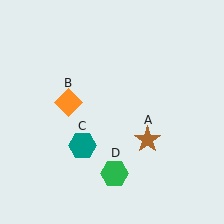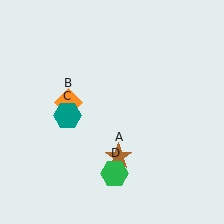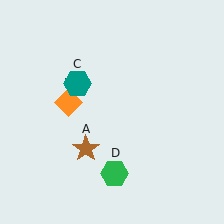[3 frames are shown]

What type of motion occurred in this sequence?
The brown star (object A), teal hexagon (object C) rotated clockwise around the center of the scene.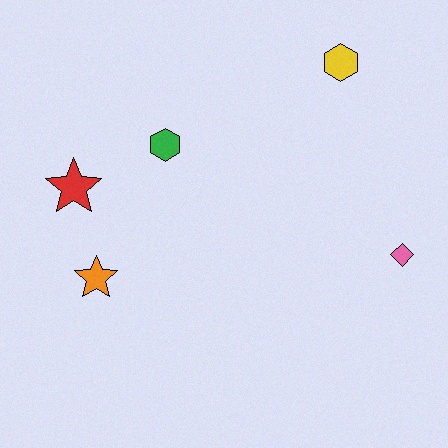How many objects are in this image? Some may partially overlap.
There are 5 objects.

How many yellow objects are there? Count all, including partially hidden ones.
There is 1 yellow object.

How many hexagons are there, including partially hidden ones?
There are 2 hexagons.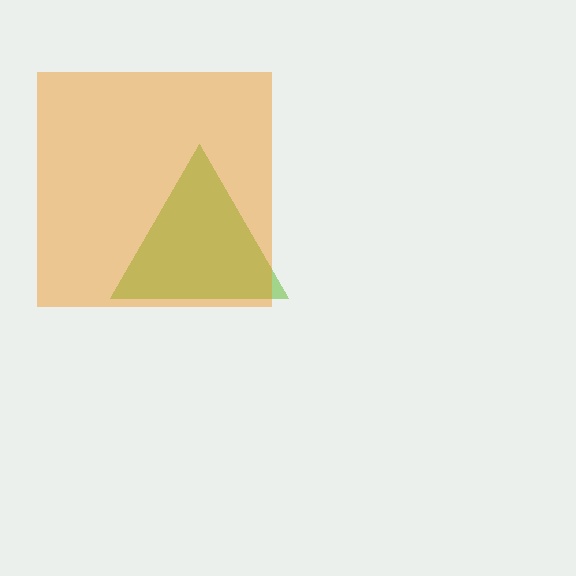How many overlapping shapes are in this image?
There are 2 overlapping shapes in the image.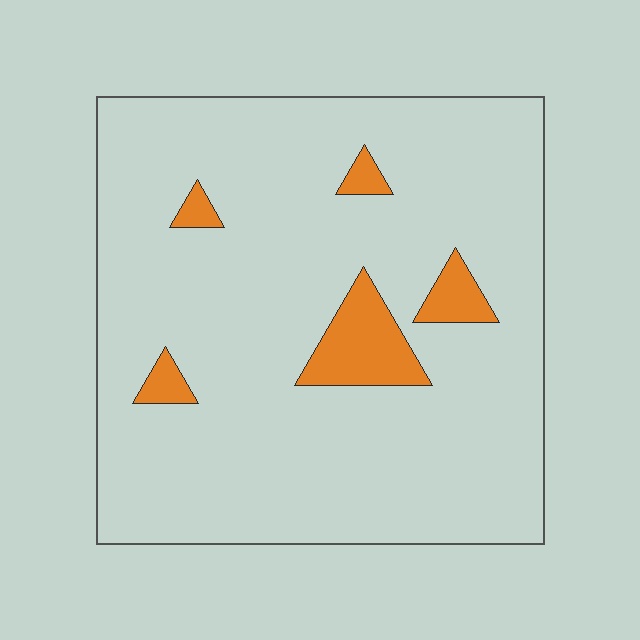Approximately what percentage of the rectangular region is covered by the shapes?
Approximately 10%.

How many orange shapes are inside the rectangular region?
5.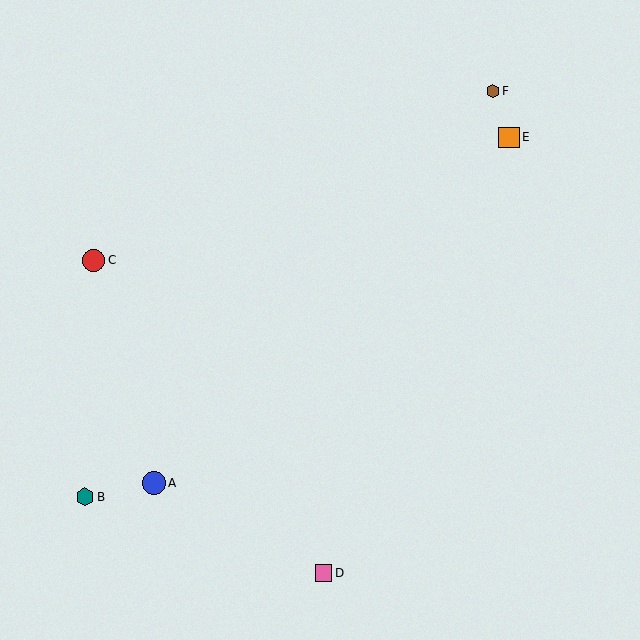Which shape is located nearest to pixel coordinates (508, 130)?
The orange square (labeled E) at (509, 137) is nearest to that location.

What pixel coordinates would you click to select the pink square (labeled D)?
Click at (324, 573) to select the pink square D.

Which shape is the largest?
The blue circle (labeled A) is the largest.